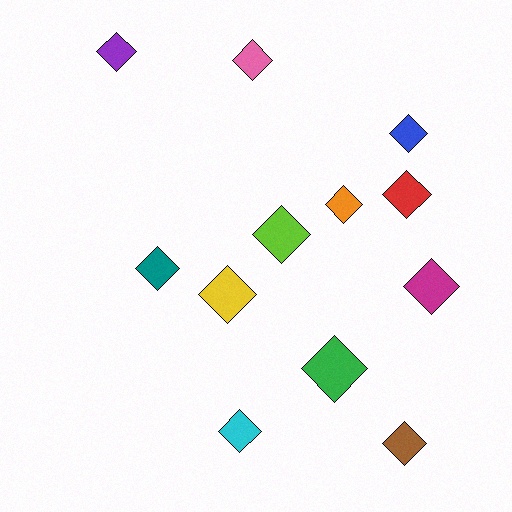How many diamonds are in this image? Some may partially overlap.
There are 12 diamonds.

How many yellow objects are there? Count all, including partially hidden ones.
There is 1 yellow object.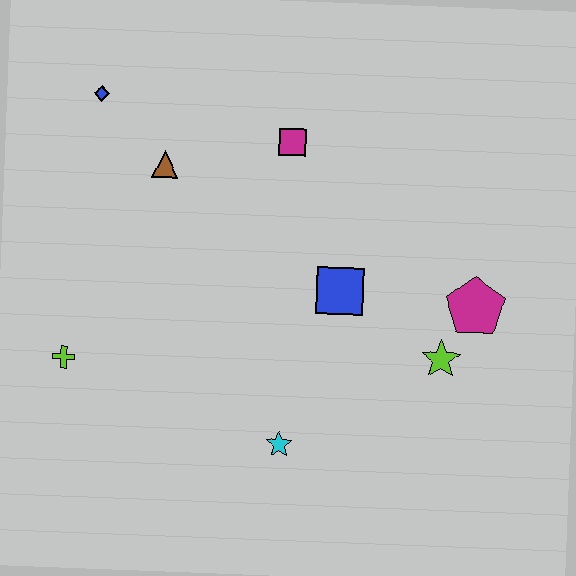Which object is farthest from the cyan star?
The blue diamond is farthest from the cyan star.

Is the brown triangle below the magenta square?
Yes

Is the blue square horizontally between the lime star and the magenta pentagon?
No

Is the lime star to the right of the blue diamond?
Yes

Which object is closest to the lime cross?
The brown triangle is closest to the lime cross.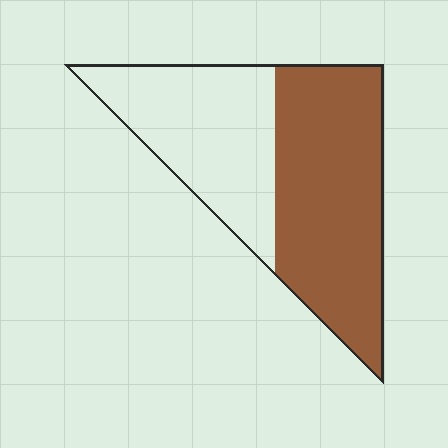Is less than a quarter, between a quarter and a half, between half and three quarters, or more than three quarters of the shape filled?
Between half and three quarters.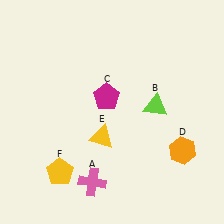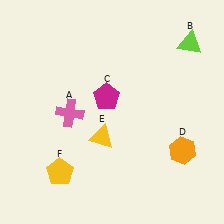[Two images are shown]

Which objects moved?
The objects that moved are: the pink cross (A), the lime triangle (B).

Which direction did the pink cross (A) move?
The pink cross (A) moved up.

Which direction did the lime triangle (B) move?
The lime triangle (B) moved up.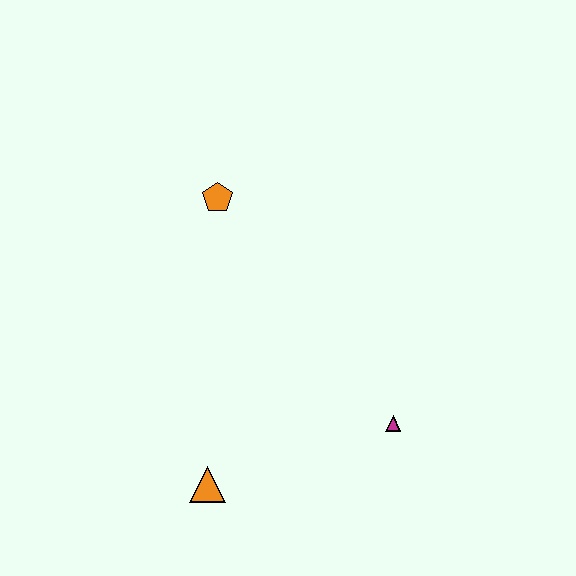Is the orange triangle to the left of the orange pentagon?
Yes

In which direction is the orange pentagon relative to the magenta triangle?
The orange pentagon is above the magenta triangle.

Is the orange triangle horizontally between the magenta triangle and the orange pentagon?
No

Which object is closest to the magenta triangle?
The orange triangle is closest to the magenta triangle.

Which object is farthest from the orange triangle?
The orange pentagon is farthest from the orange triangle.